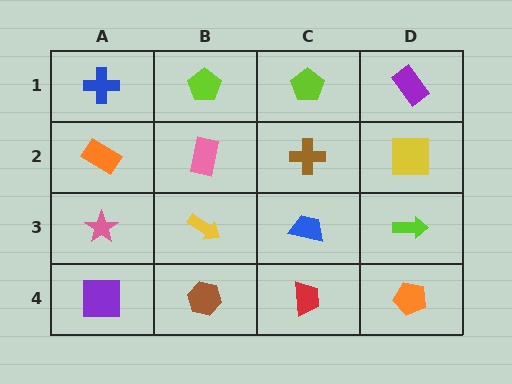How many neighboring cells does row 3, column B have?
4.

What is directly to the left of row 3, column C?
A yellow arrow.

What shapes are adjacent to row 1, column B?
A pink rectangle (row 2, column B), a blue cross (row 1, column A), a lime pentagon (row 1, column C).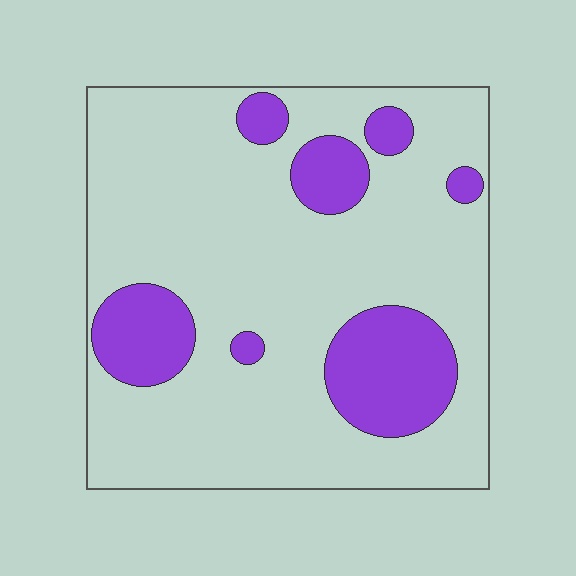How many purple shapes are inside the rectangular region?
7.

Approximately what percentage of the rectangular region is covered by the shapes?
Approximately 20%.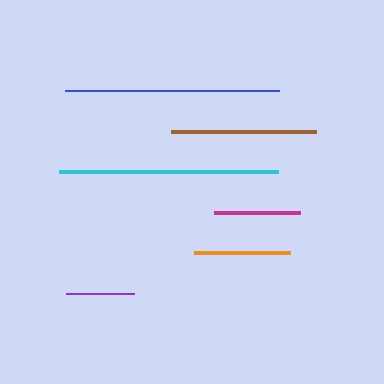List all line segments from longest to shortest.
From longest to shortest: cyan, blue, brown, orange, magenta, purple.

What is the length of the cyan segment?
The cyan segment is approximately 218 pixels long.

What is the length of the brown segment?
The brown segment is approximately 145 pixels long.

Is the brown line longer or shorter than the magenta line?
The brown line is longer than the magenta line.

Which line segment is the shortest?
The purple line is the shortest at approximately 68 pixels.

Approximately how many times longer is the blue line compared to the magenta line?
The blue line is approximately 2.5 times the length of the magenta line.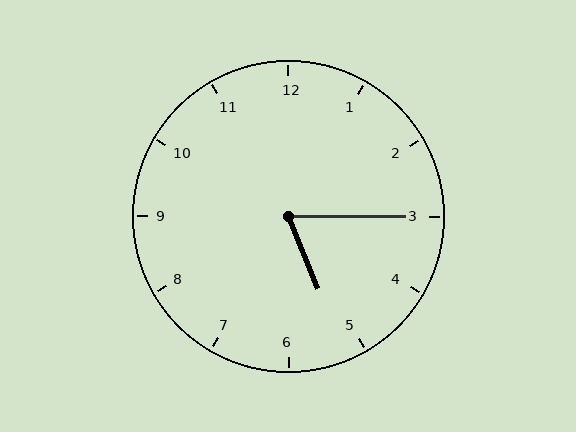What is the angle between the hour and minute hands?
Approximately 68 degrees.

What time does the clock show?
5:15.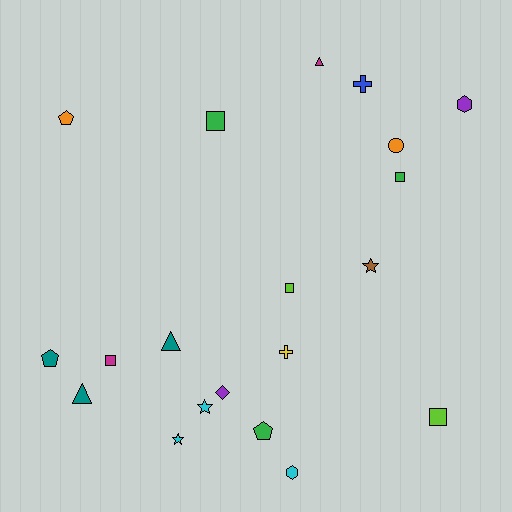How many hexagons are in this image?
There are 2 hexagons.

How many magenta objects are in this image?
There are 2 magenta objects.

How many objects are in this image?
There are 20 objects.